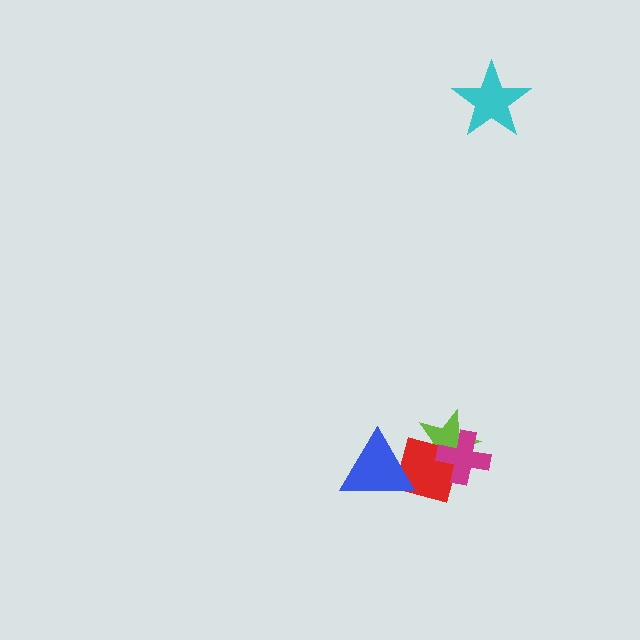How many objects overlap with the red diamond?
3 objects overlap with the red diamond.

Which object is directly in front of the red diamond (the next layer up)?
The blue triangle is directly in front of the red diamond.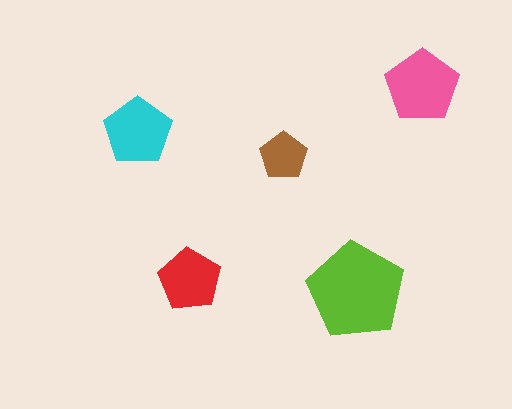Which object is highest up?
The pink pentagon is topmost.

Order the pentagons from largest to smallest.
the lime one, the pink one, the cyan one, the red one, the brown one.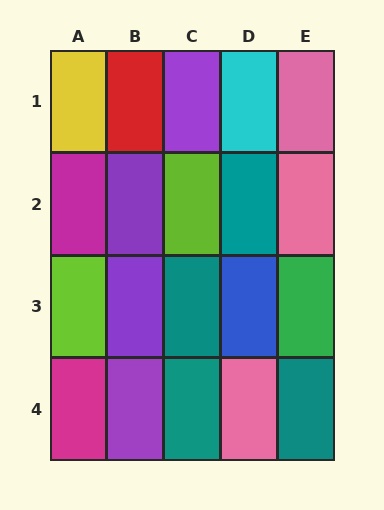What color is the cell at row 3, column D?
Blue.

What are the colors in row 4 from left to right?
Magenta, purple, teal, pink, teal.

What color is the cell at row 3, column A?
Lime.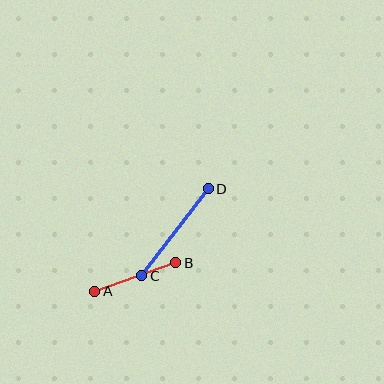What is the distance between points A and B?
The distance is approximately 86 pixels.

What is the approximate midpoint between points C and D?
The midpoint is at approximately (175, 232) pixels.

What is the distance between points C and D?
The distance is approximately 110 pixels.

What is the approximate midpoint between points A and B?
The midpoint is at approximately (135, 277) pixels.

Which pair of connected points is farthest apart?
Points C and D are farthest apart.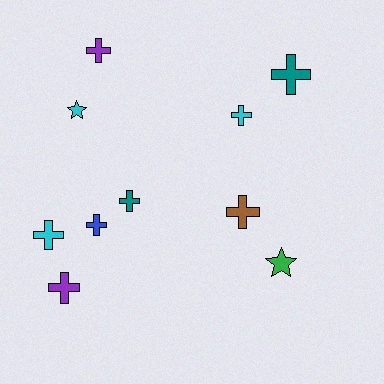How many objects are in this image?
There are 10 objects.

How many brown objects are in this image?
There is 1 brown object.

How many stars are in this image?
There are 2 stars.